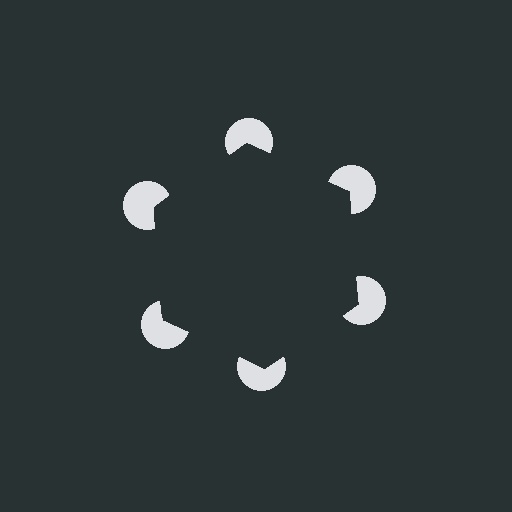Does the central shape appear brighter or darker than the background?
It typically appears slightly darker than the background, even though no actual brightness change is drawn.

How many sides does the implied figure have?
6 sides.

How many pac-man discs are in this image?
There are 6 — one at each vertex of the illusory hexagon.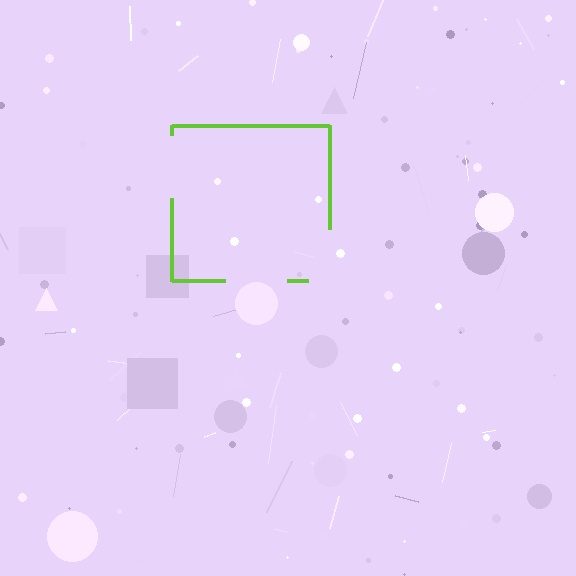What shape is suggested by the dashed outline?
The dashed outline suggests a square.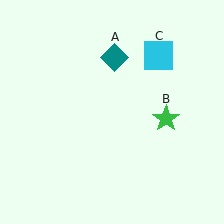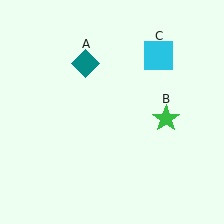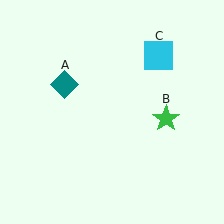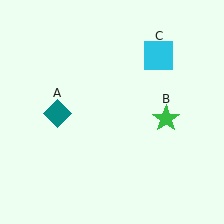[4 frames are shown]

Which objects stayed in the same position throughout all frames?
Green star (object B) and cyan square (object C) remained stationary.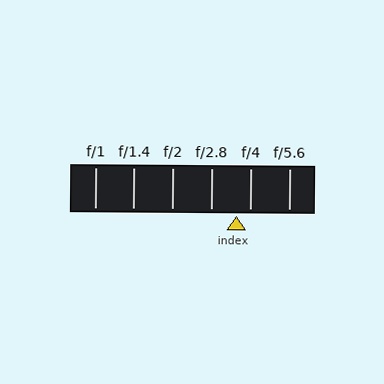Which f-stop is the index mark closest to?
The index mark is closest to f/4.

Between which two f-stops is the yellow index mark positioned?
The index mark is between f/2.8 and f/4.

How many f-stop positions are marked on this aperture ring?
There are 6 f-stop positions marked.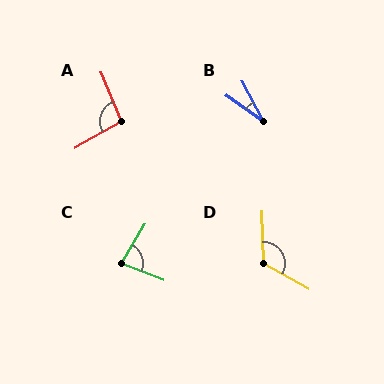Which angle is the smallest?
B, at approximately 27 degrees.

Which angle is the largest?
D, at approximately 121 degrees.